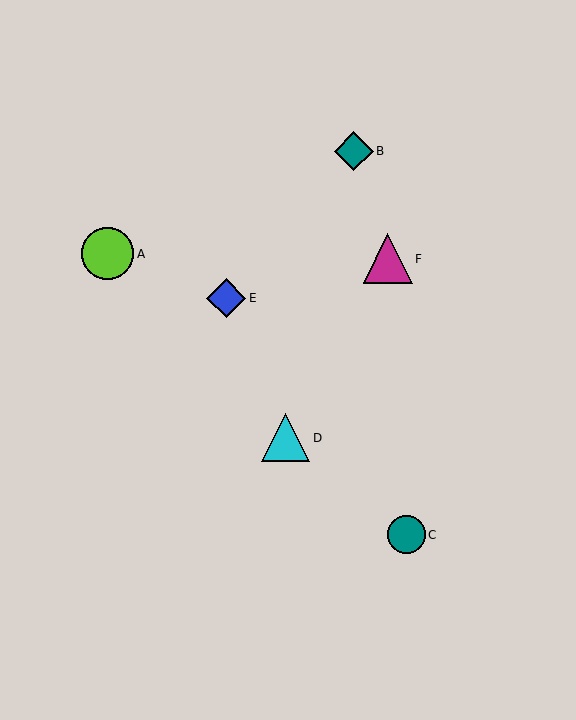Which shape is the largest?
The lime circle (labeled A) is the largest.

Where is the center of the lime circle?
The center of the lime circle is at (108, 254).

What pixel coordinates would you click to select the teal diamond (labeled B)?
Click at (354, 151) to select the teal diamond B.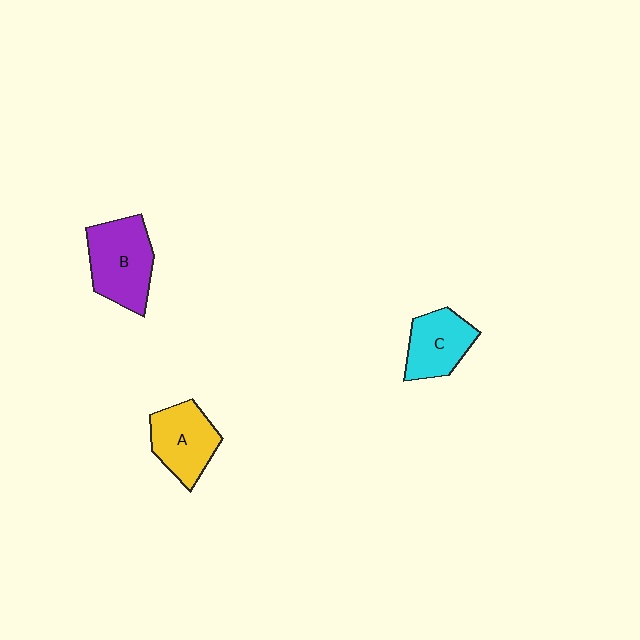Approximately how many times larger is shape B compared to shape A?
Approximately 1.2 times.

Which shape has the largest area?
Shape B (purple).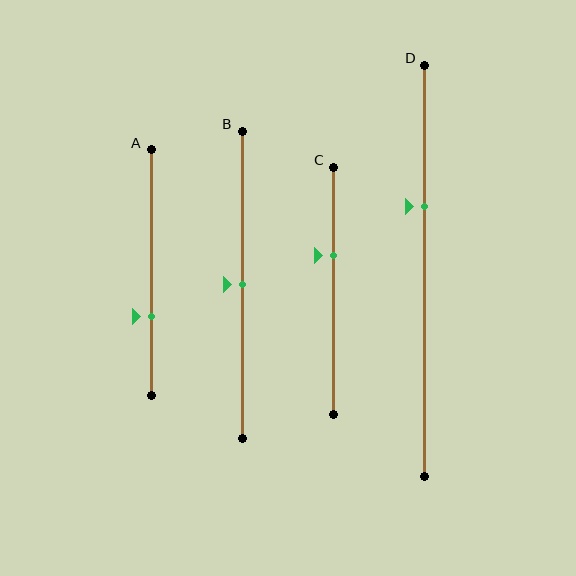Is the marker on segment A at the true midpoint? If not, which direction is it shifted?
No, the marker on segment A is shifted downward by about 18% of the segment length.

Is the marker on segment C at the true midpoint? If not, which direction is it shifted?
No, the marker on segment C is shifted upward by about 15% of the segment length.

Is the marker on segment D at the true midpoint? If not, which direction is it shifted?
No, the marker on segment D is shifted upward by about 16% of the segment length.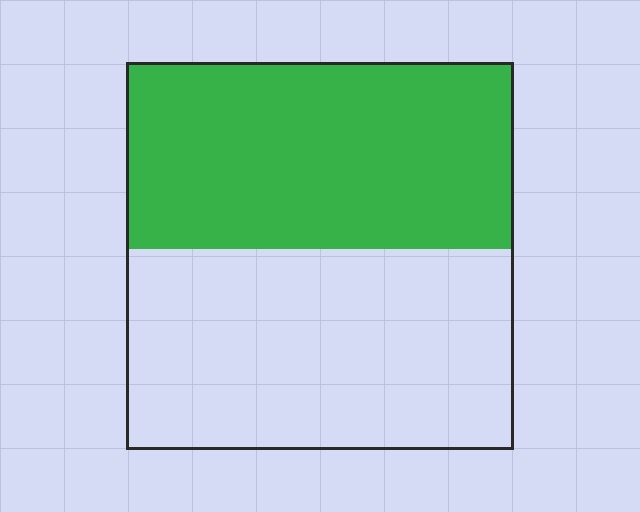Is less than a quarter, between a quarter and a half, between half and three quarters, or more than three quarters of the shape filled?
Between a quarter and a half.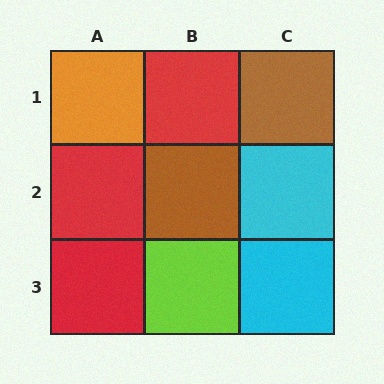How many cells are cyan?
2 cells are cyan.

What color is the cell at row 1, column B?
Red.